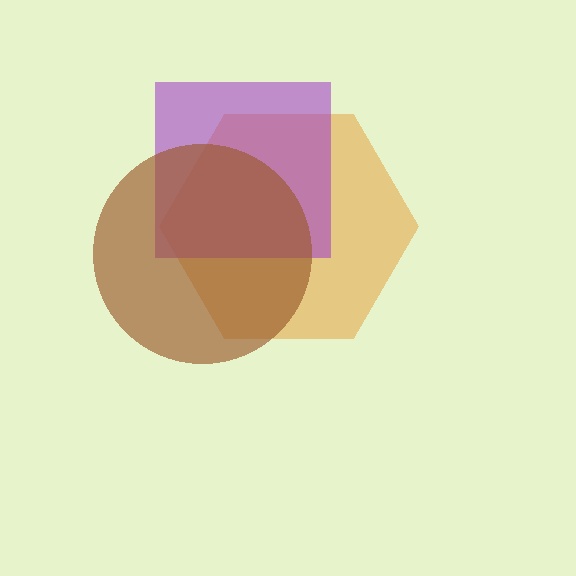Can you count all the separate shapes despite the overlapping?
Yes, there are 3 separate shapes.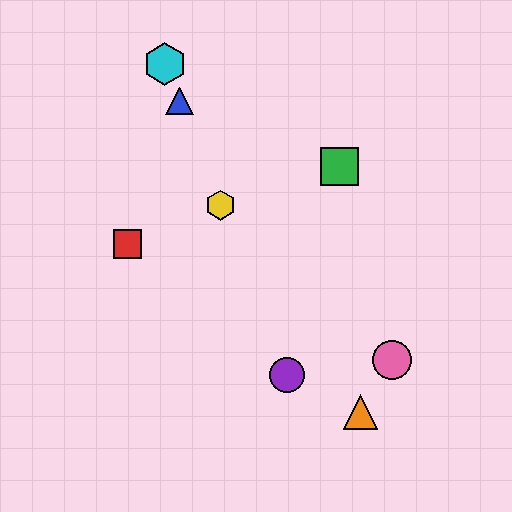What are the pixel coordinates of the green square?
The green square is at (340, 167).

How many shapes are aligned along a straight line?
4 shapes (the blue triangle, the yellow hexagon, the purple circle, the cyan hexagon) are aligned along a straight line.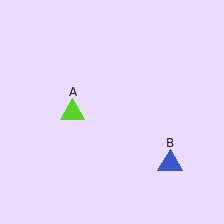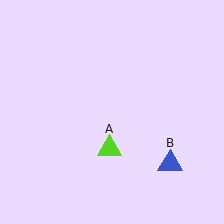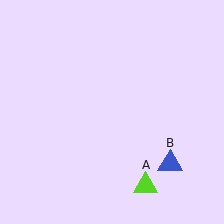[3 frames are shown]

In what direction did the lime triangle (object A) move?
The lime triangle (object A) moved down and to the right.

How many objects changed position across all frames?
1 object changed position: lime triangle (object A).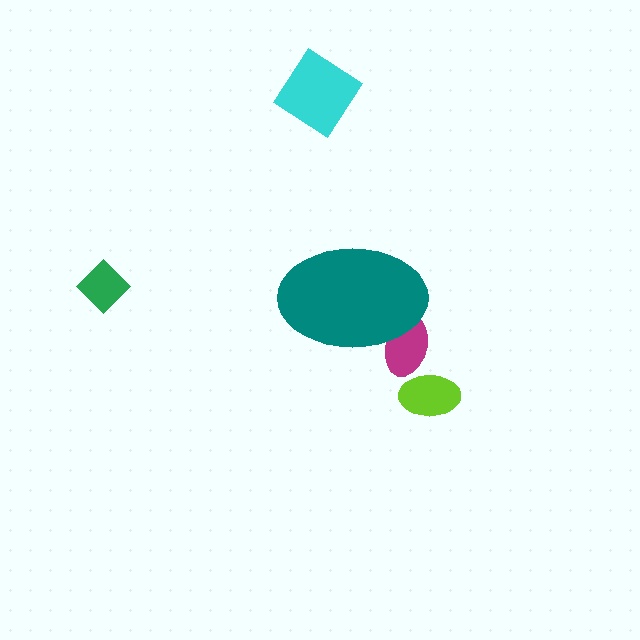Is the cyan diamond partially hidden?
No, the cyan diamond is fully visible.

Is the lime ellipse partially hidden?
No, the lime ellipse is fully visible.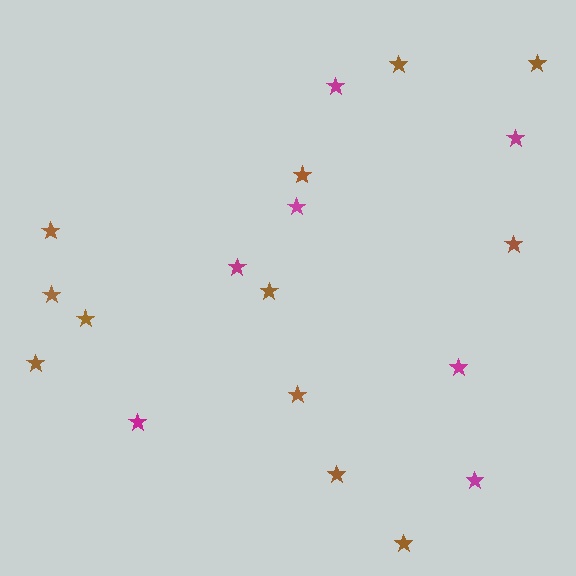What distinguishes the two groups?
There are 2 groups: one group of magenta stars (7) and one group of brown stars (12).